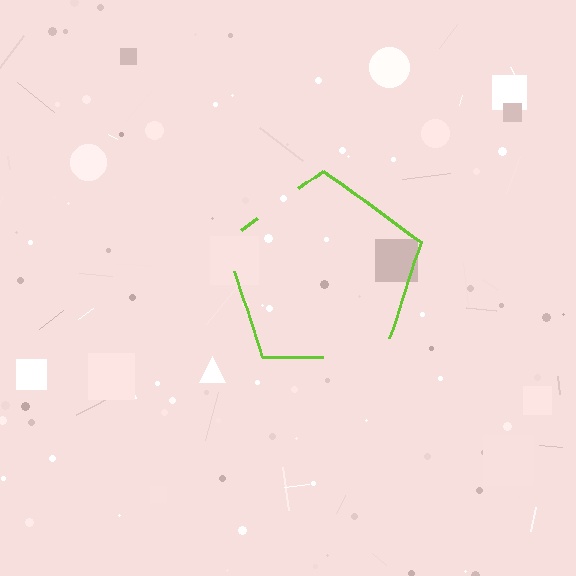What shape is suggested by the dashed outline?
The dashed outline suggests a pentagon.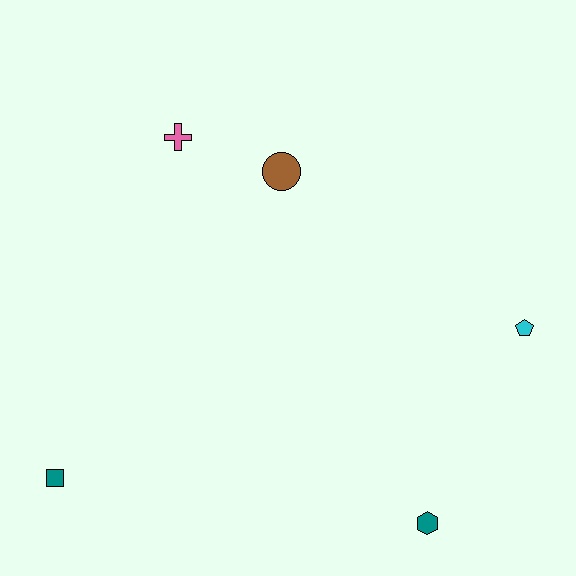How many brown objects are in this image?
There is 1 brown object.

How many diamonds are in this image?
There are no diamonds.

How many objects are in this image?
There are 5 objects.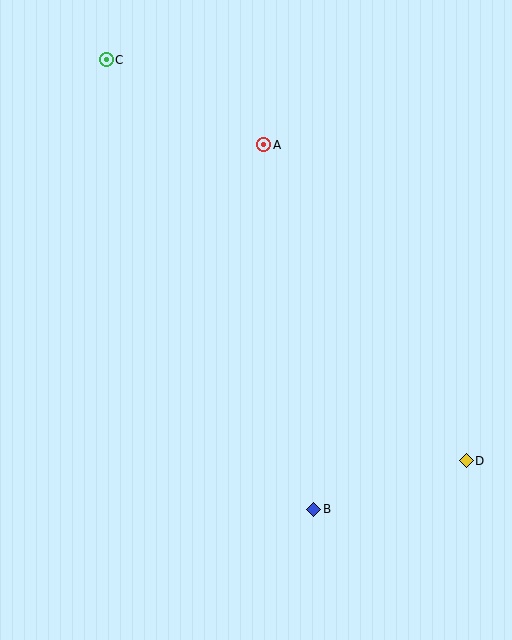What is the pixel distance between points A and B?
The distance between A and B is 368 pixels.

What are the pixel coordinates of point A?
Point A is at (264, 145).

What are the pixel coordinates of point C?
Point C is at (106, 60).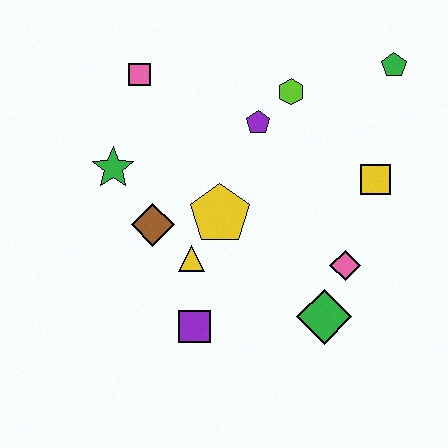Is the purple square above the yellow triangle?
No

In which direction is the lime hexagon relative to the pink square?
The lime hexagon is to the right of the pink square.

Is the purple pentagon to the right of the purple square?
Yes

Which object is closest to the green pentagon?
The lime hexagon is closest to the green pentagon.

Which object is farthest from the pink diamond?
The pink square is farthest from the pink diamond.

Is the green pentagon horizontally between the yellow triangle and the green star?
No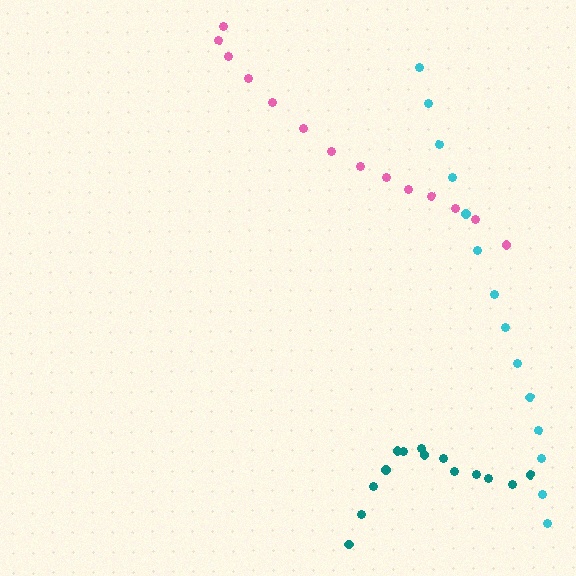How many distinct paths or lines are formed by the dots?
There are 3 distinct paths.